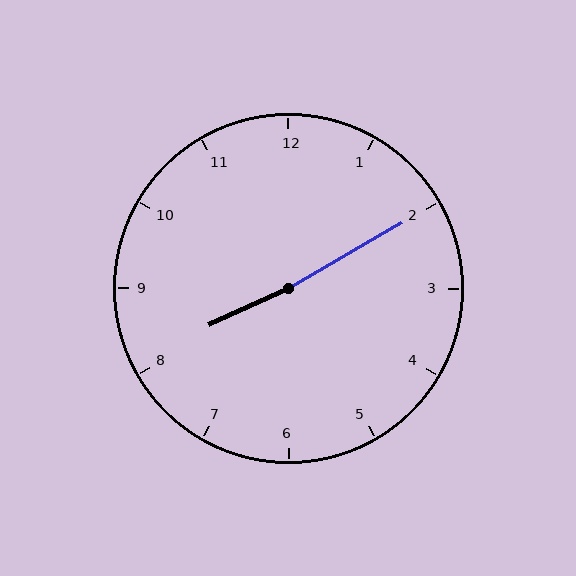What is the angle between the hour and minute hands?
Approximately 175 degrees.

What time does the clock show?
8:10.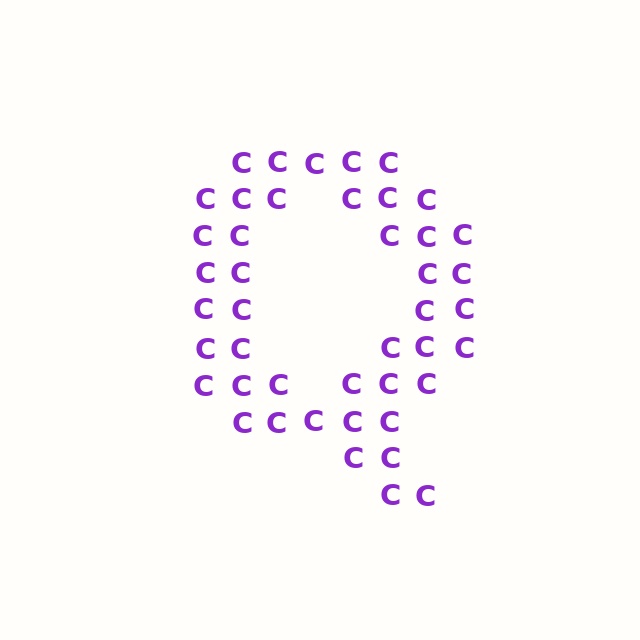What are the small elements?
The small elements are letter C's.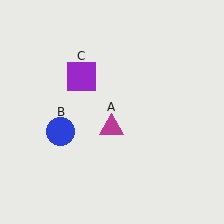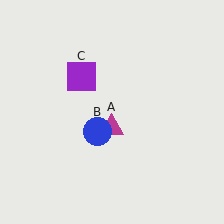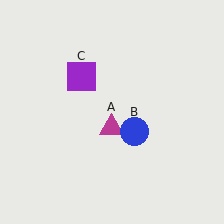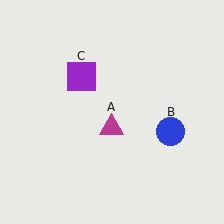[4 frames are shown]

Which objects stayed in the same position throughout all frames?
Magenta triangle (object A) and purple square (object C) remained stationary.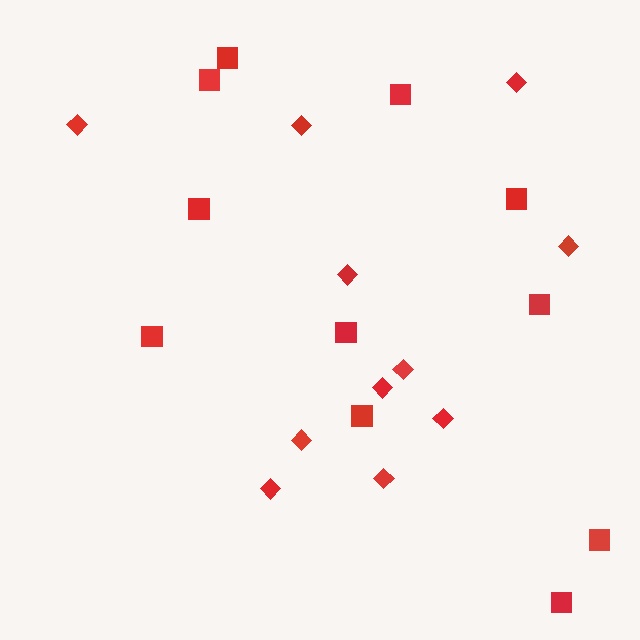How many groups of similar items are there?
There are 2 groups: one group of squares (11) and one group of diamonds (11).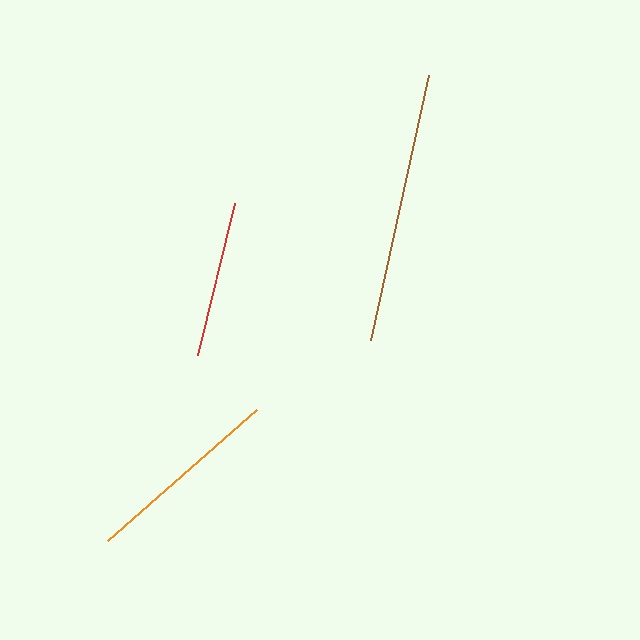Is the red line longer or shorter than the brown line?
The brown line is longer than the red line.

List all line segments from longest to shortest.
From longest to shortest: brown, orange, red.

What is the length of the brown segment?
The brown segment is approximately 271 pixels long.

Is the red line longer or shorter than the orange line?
The orange line is longer than the red line.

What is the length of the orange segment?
The orange segment is approximately 199 pixels long.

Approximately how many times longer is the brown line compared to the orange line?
The brown line is approximately 1.4 times the length of the orange line.